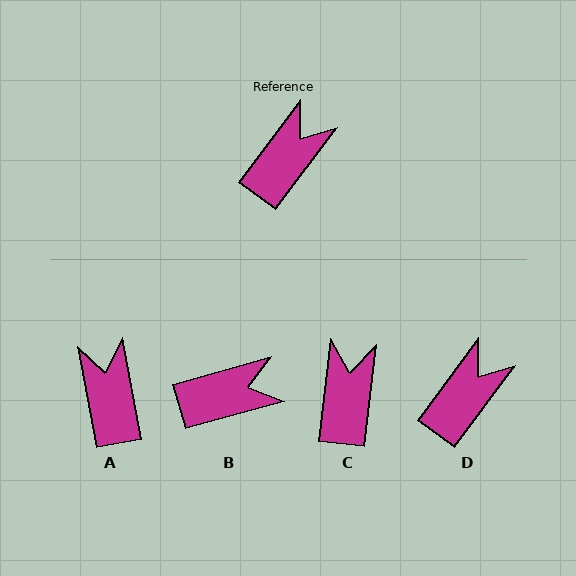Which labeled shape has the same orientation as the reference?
D.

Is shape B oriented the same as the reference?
No, it is off by about 38 degrees.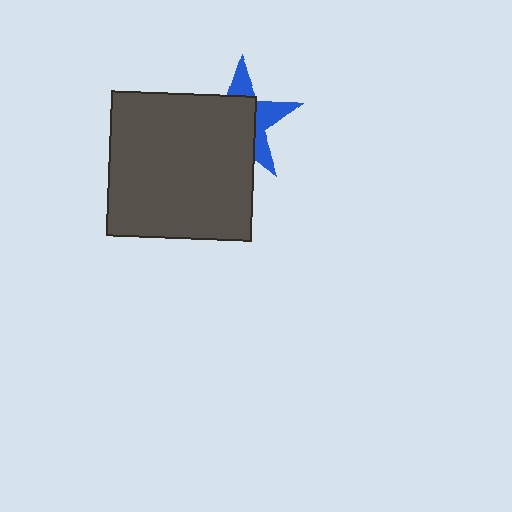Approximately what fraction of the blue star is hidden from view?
Roughly 63% of the blue star is hidden behind the dark gray square.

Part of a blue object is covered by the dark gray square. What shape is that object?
It is a star.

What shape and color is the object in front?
The object in front is a dark gray square.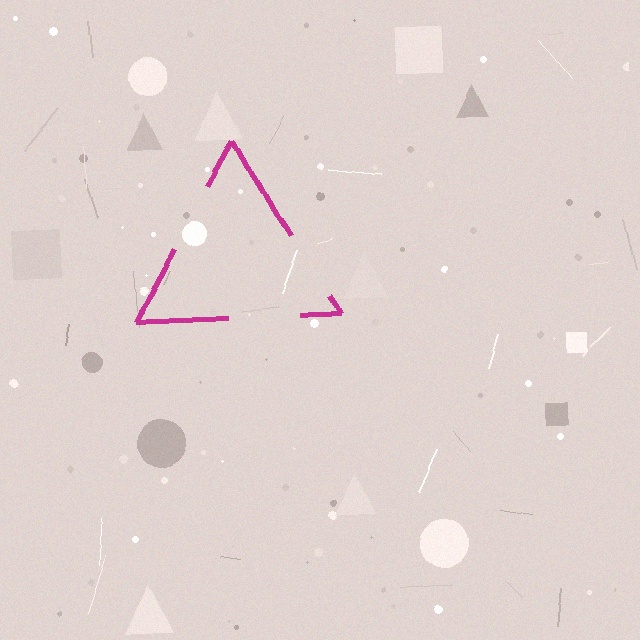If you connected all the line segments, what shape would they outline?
They would outline a triangle.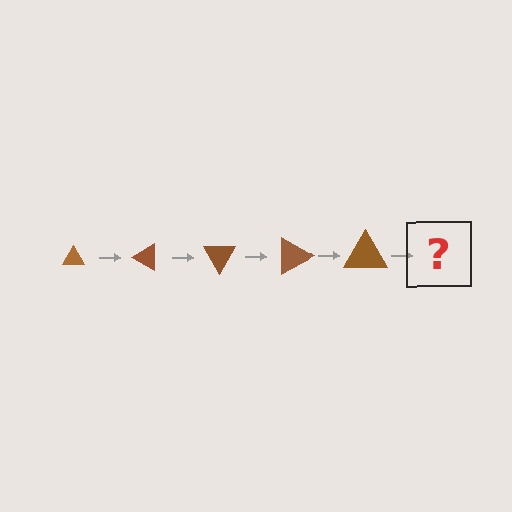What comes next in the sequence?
The next element should be a triangle, larger than the previous one and rotated 150 degrees from the start.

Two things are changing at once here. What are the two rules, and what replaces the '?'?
The two rules are that the triangle grows larger each step and it rotates 30 degrees each step. The '?' should be a triangle, larger than the previous one and rotated 150 degrees from the start.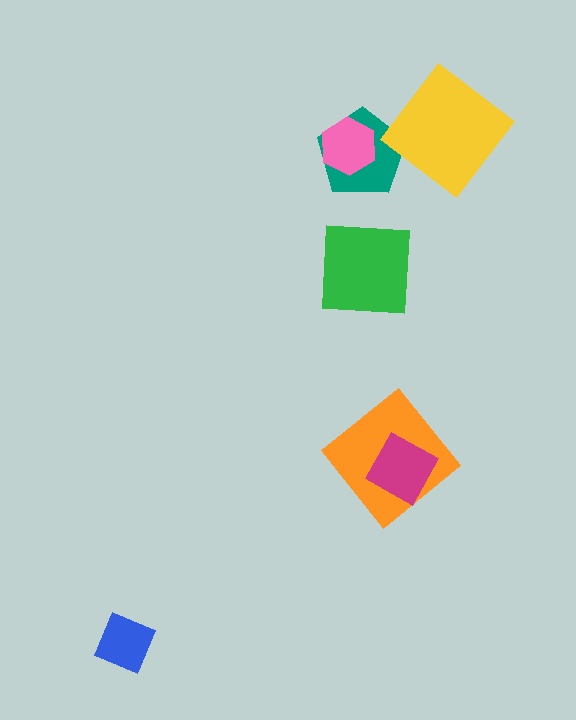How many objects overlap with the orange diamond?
1 object overlaps with the orange diamond.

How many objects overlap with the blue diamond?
0 objects overlap with the blue diamond.